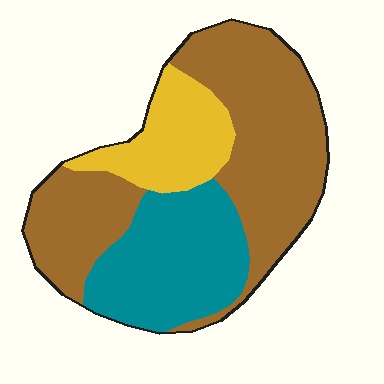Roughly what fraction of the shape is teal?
Teal covers roughly 30% of the shape.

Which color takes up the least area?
Yellow, at roughly 20%.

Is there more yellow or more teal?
Teal.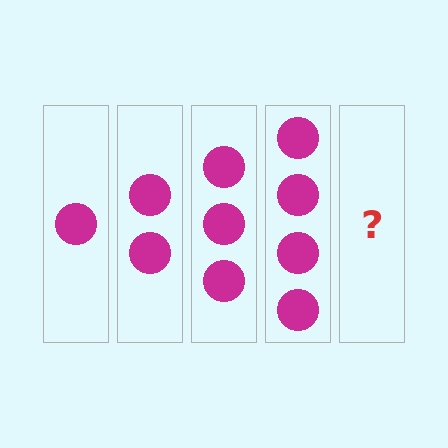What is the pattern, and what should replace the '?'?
The pattern is that each step adds one more circle. The '?' should be 5 circles.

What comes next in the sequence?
The next element should be 5 circles.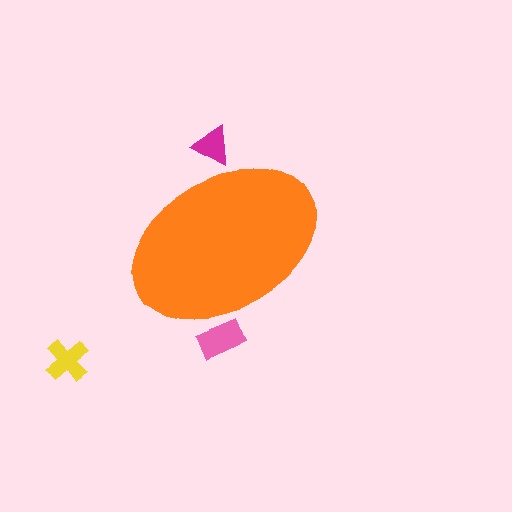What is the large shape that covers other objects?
An orange ellipse.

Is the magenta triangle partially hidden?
Yes, the magenta triangle is partially hidden behind the orange ellipse.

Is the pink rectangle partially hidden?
Yes, the pink rectangle is partially hidden behind the orange ellipse.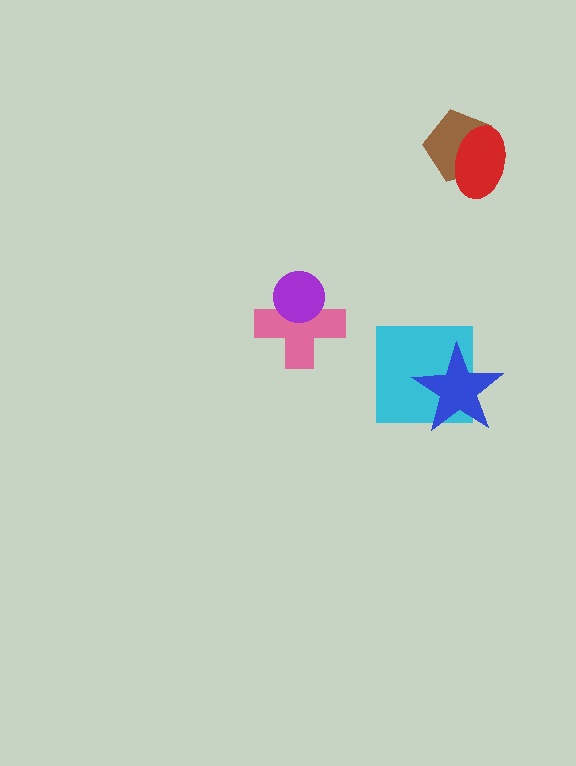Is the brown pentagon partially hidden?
Yes, it is partially covered by another shape.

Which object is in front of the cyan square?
The blue star is in front of the cyan square.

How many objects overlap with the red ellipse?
1 object overlaps with the red ellipse.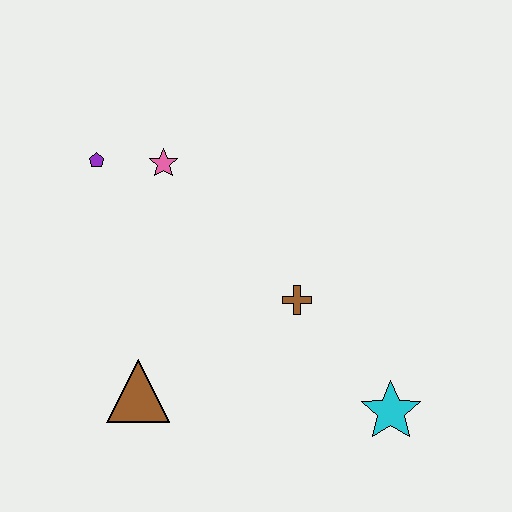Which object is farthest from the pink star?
The cyan star is farthest from the pink star.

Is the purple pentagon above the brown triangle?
Yes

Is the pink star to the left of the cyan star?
Yes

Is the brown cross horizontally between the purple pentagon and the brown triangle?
No